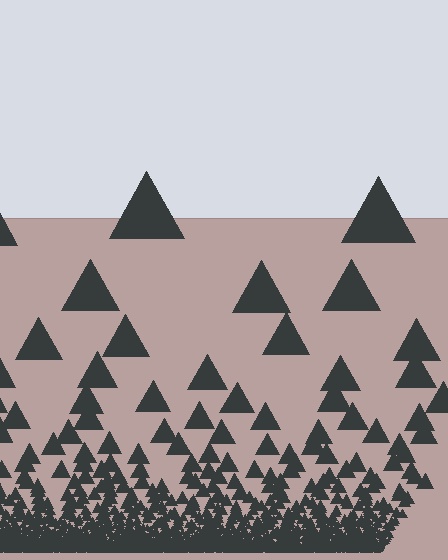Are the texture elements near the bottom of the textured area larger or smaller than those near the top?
Smaller. The gradient is inverted — elements near the bottom are smaller and denser.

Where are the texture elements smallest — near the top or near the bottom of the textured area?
Near the bottom.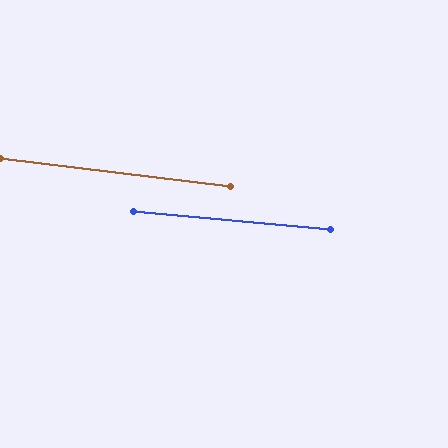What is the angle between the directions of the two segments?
Approximately 2 degrees.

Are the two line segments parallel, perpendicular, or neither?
Parallel — their directions differ by only 2.0°.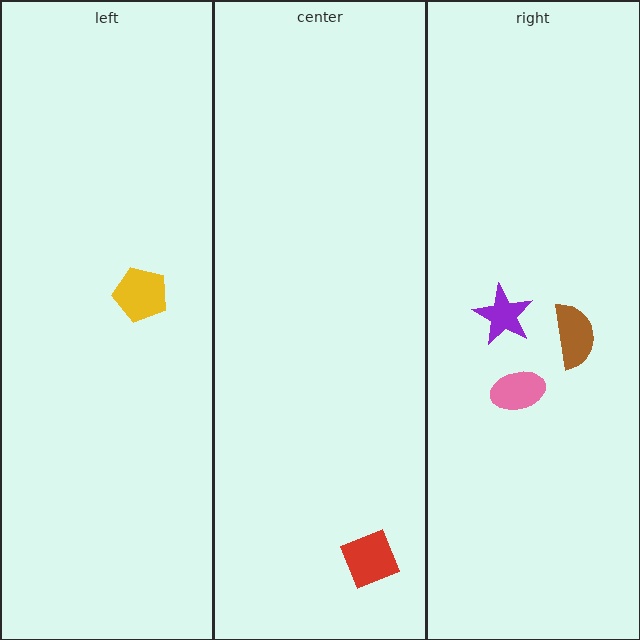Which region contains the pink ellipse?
The right region.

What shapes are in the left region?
The yellow pentagon.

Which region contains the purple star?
The right region.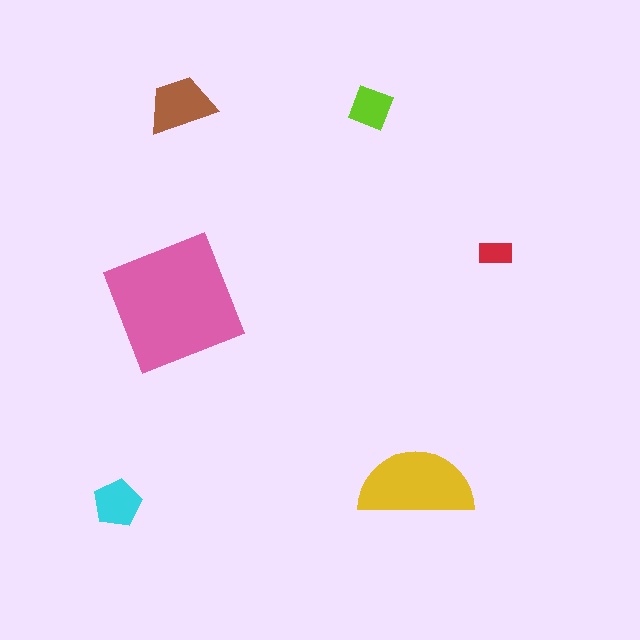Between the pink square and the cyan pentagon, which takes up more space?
The pink square.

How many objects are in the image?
There are 6 objects in the image.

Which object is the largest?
The pink square.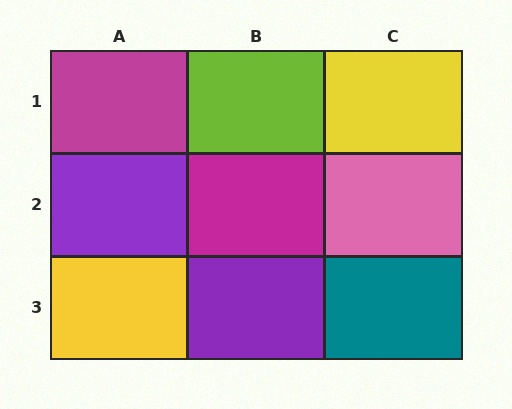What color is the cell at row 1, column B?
Lime.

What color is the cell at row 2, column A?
Purple.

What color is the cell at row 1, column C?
Yellow.